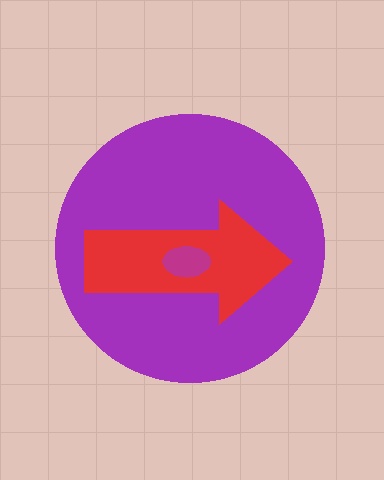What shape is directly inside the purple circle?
The red arrow.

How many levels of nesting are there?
3.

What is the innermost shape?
The magenta ellipse.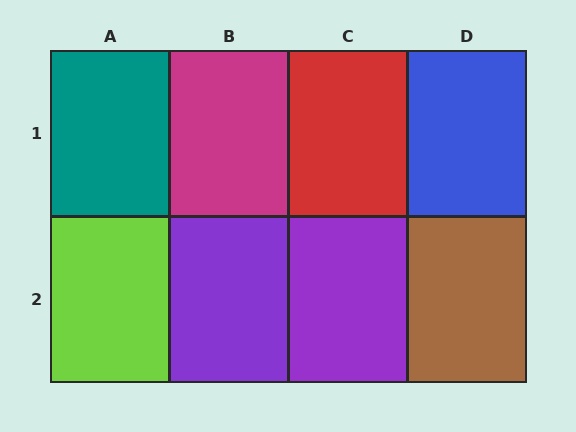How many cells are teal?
1 cell is teal.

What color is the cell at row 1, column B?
Magenta.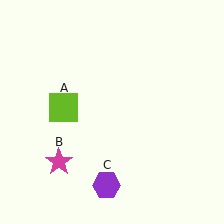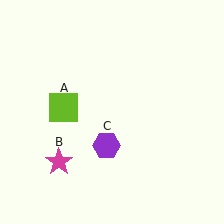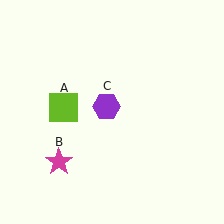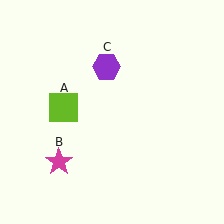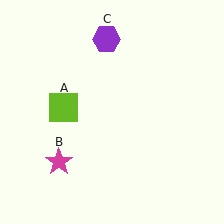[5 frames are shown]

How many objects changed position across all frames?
1 object changed position: purple hexagon (object C).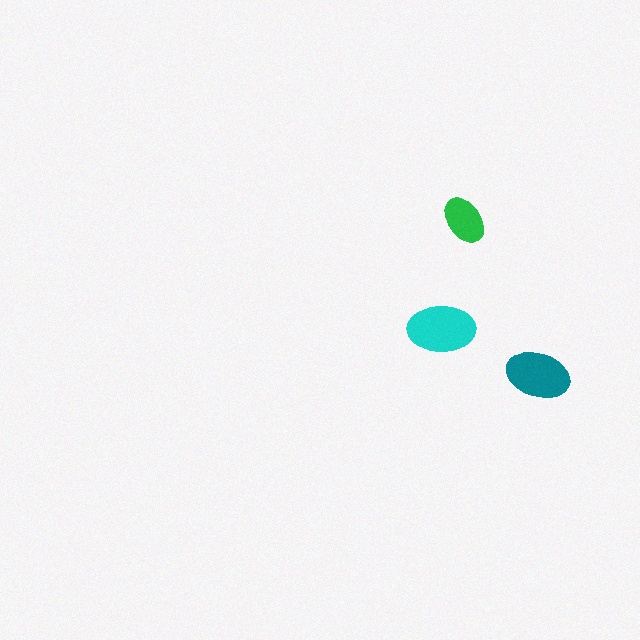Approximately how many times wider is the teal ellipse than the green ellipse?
About 1.5 times wider.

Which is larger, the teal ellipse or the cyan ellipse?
The cyan one.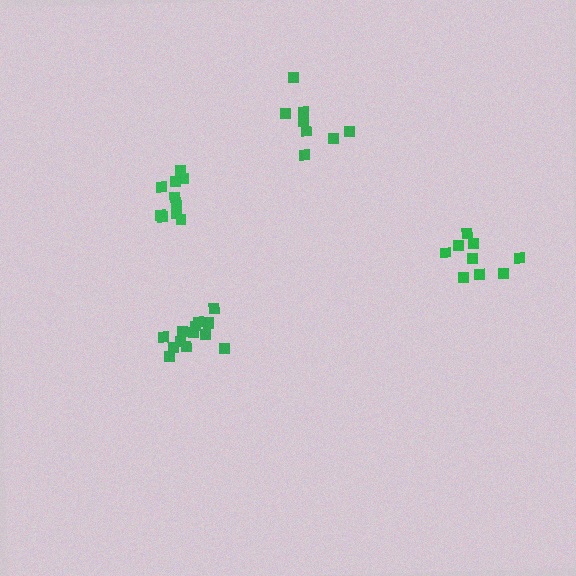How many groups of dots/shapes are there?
There are 4 groups.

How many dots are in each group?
Group 1: 9 dots, Group 2: 8 dots, Group 3: 10 dots, Group 4: 14 dots (41 total).